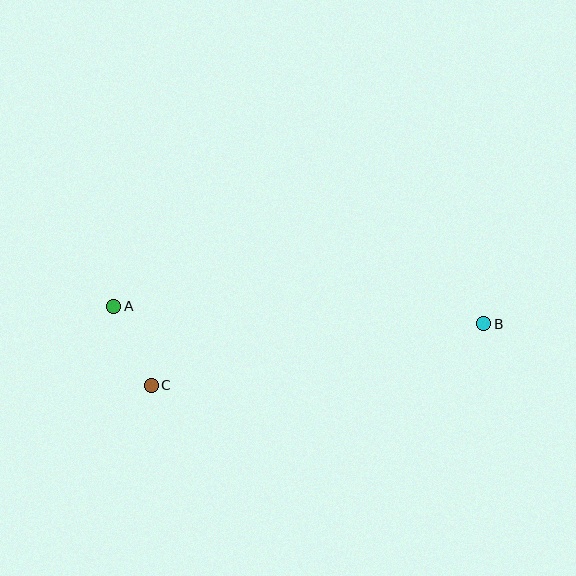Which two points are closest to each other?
Points A and C are closest to each other.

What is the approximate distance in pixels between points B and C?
The distance between B and C is approximately 338 pixels.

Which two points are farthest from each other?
Points A and B are farthest from each other.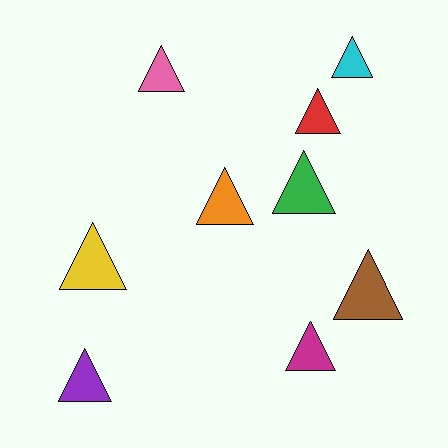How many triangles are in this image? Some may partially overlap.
There are 9 triangles.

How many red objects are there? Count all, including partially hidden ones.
There is 1 red object.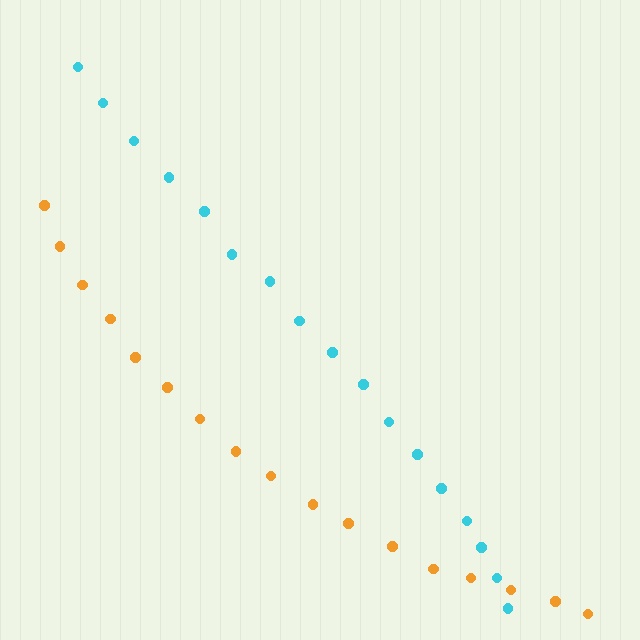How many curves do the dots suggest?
There are 2 distinct paths.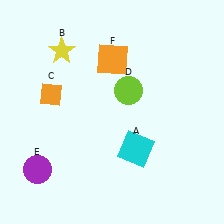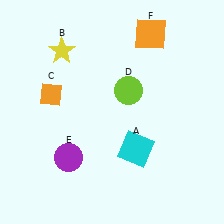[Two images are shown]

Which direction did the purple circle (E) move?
The purple circle (E) moved right.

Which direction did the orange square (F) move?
The orange square (F) moved right.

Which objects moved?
The objects that moved are: the purple circle (E), the orange square (F).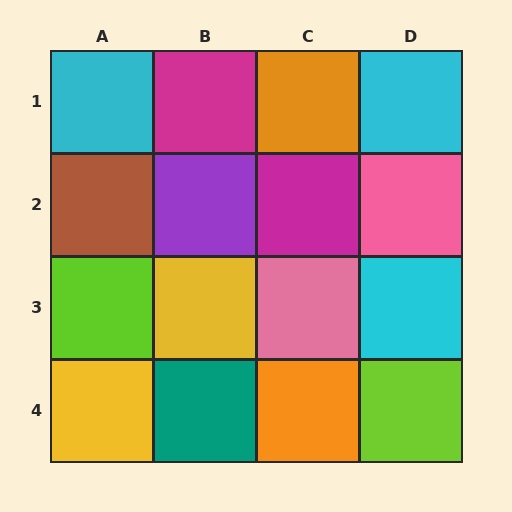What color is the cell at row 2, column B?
Purple.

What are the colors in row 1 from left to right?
Cyan, magenta, orange, cyan.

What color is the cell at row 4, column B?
Teal.